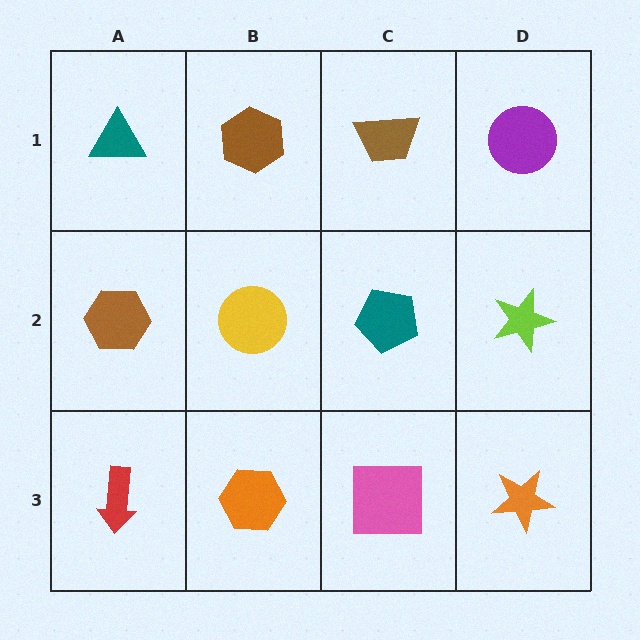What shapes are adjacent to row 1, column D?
A lime star (row 2, column D), a brown trapezoid (row 1, column C).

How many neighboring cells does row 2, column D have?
3.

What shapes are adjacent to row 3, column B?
A yellow circle (row 2, column B), a red arrow (row 3, column A), a pink square (row 3, column C).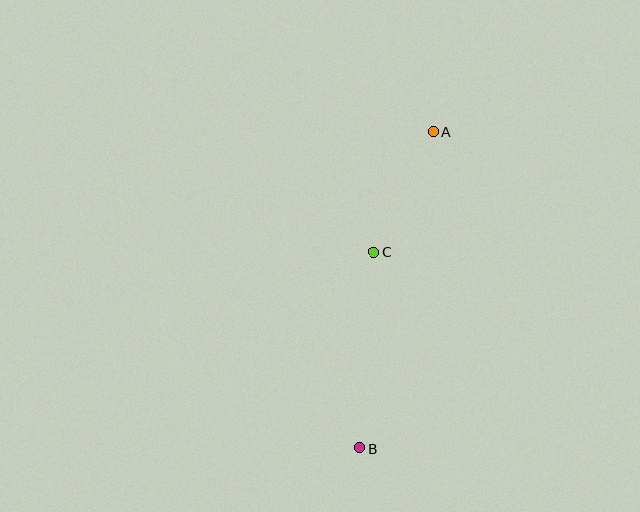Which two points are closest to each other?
Points A and C are closest to each other.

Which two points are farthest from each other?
Points A and B are farthest from each other.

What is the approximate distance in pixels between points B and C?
The distance between B and C is approximately 197 pixels.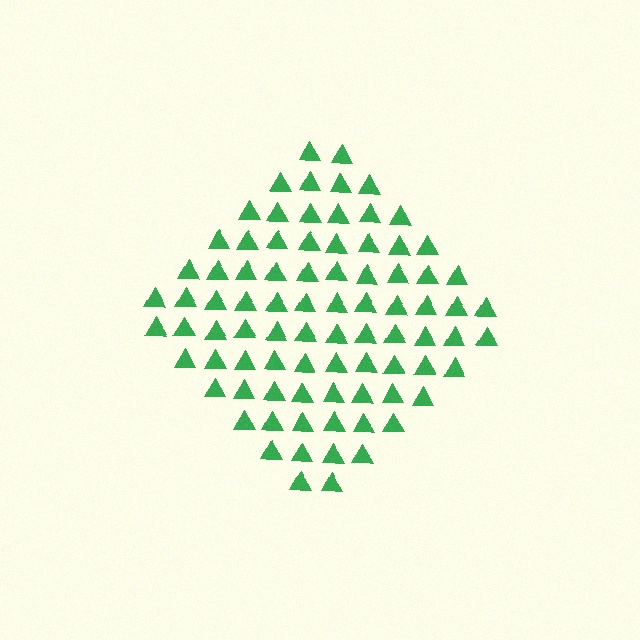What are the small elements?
The small elements are triangles.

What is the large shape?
The large shape is a diamond.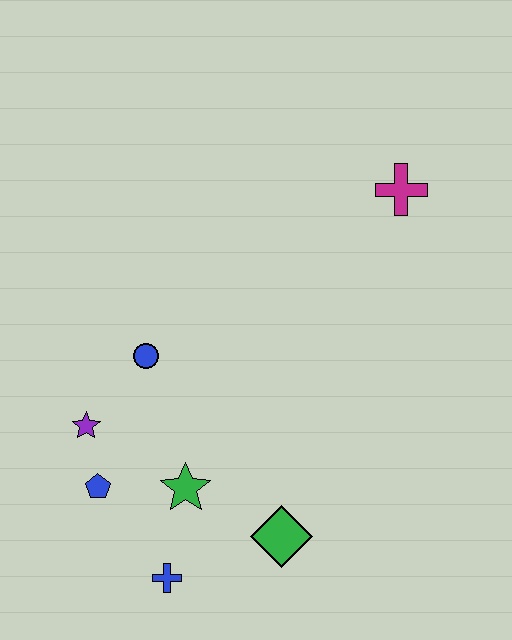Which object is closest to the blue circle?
The purple star is closest to the blue circle.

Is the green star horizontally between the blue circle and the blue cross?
No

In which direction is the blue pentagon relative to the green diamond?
The blue pentagon is to the left of the green diamond.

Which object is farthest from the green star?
The magenta cross is farthest from the green star.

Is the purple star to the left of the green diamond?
Yes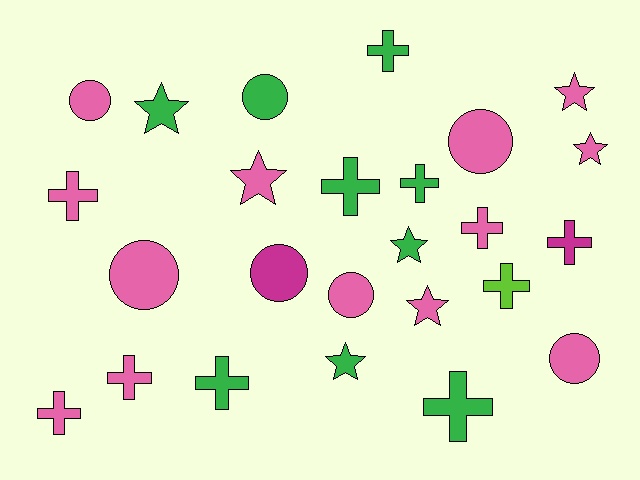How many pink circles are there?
There are 5 pink circles.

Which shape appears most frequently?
Cross, with 11 objects.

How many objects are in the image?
There are 25 objects.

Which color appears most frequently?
Pink, with 13 objects.